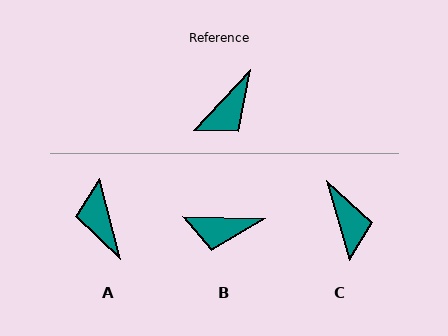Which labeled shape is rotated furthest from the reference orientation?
A, about 122 degrees away.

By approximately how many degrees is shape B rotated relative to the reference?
Approximately 49 degrees clockwise.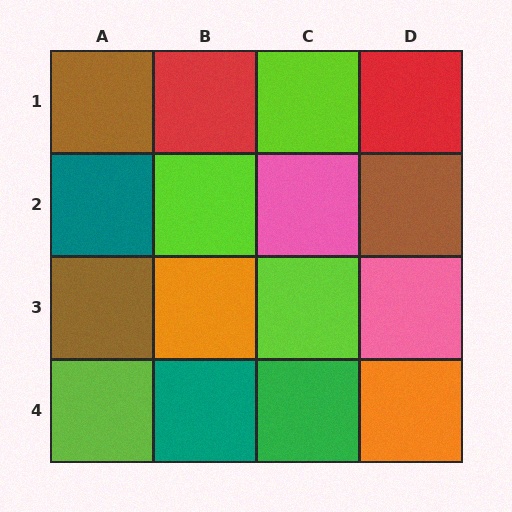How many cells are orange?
2 cells are orange.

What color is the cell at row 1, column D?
Red.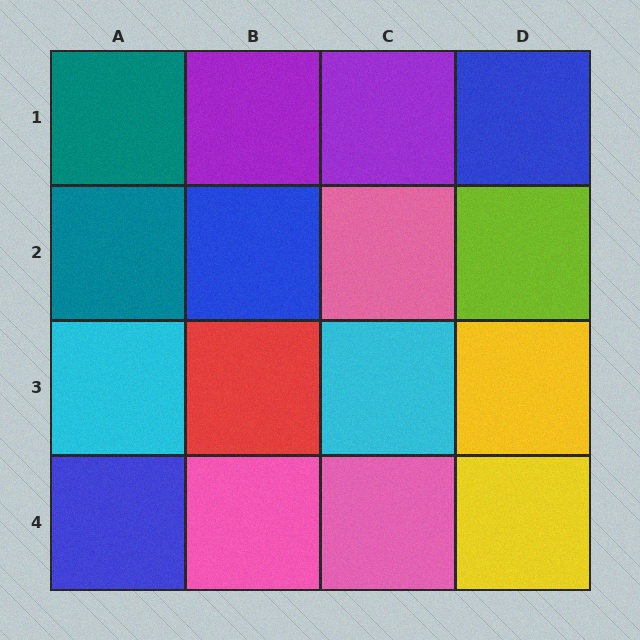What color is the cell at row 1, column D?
Blue.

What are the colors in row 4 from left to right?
Blue, pink, pink, yellow.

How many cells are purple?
2 cells are purple.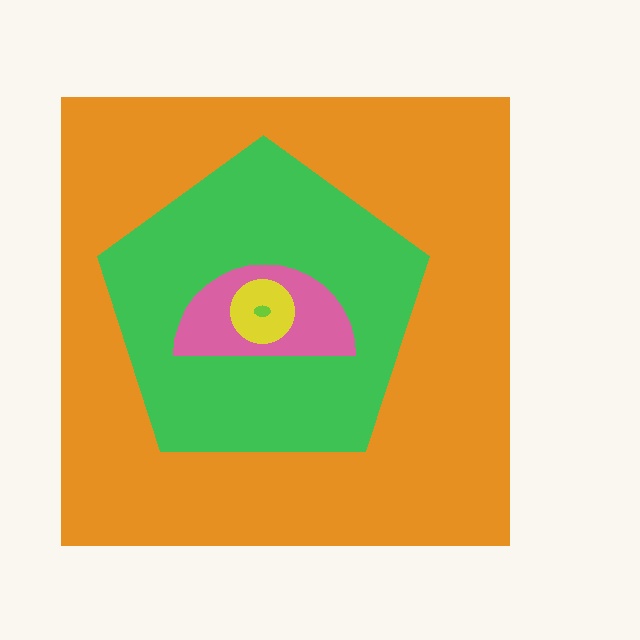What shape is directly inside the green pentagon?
The pink semicircle.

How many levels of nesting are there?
5.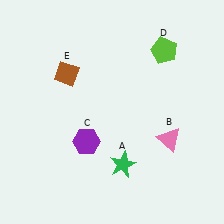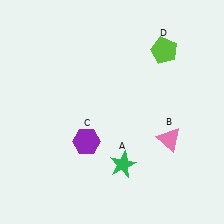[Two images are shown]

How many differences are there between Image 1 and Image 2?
There is 1 difference between the two images.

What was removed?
The brown diamond (E) was removed in Image 2.